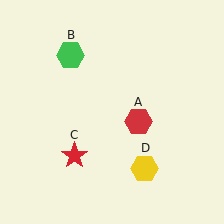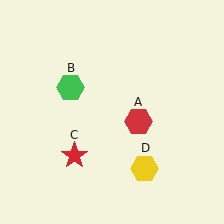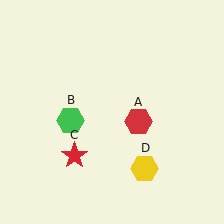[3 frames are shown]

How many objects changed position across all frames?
1 object changed position: green hexagon (object B).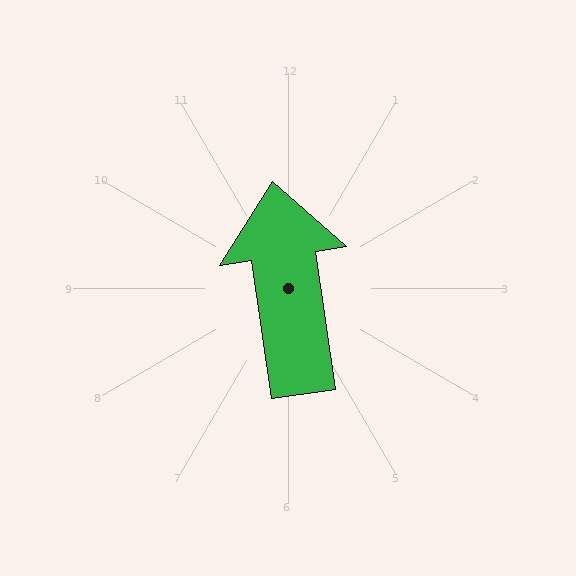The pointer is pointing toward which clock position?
Roughly 12 o'clock.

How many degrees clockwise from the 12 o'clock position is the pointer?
Approximately 352 degrees.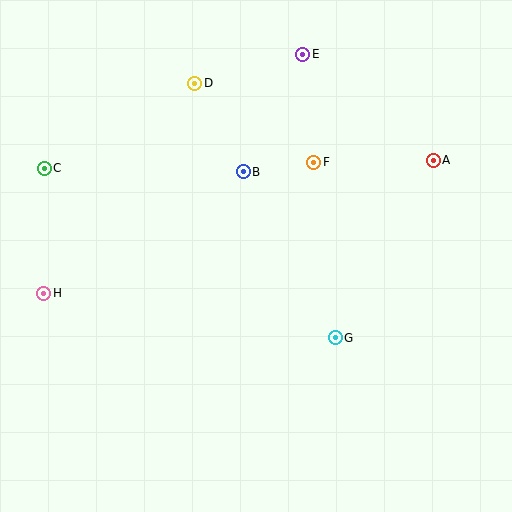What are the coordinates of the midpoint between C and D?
The midpoint between C and D is at (119, 126).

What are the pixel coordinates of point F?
Point F is at (314, 162).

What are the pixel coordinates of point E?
Point E is at (303, 54).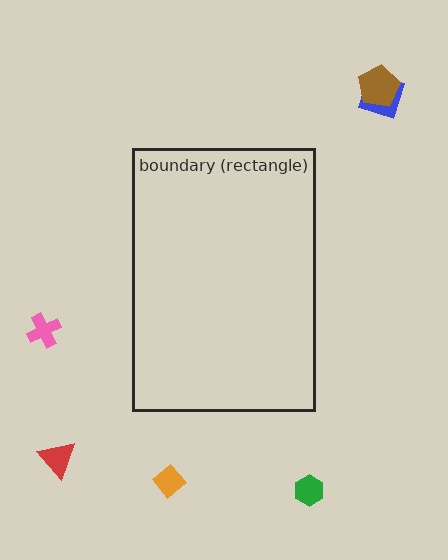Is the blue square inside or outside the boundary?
Outside.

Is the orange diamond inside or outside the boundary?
Outside.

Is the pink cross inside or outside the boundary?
Outside.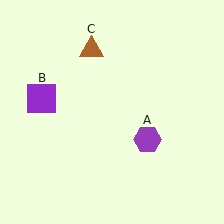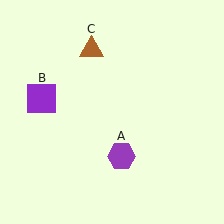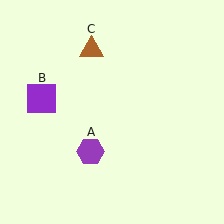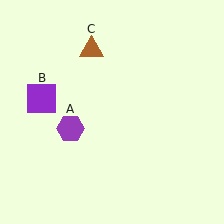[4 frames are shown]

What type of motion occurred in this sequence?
The purple hexagon (object A) rotated clockwise around the center of the scene.